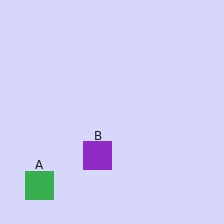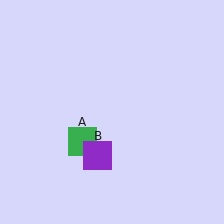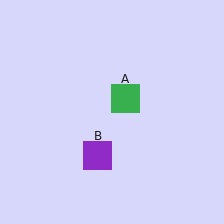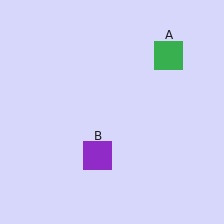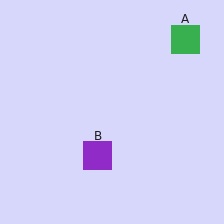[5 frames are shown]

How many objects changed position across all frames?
1 object changed position: green square (object A).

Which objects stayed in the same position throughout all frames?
Purple square (object B) remained stationary.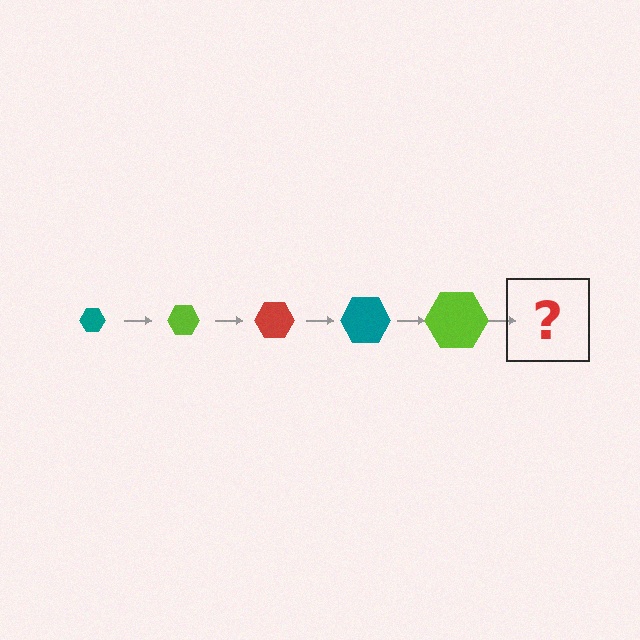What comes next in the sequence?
The next element should be a red hexagon, larger than the previous one.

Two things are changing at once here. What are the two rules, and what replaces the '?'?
The two rules are that the hexagon grows larger each step and the color cycles through teal, lime, and red. The '?' should be a red hexagon, larger than the previous one.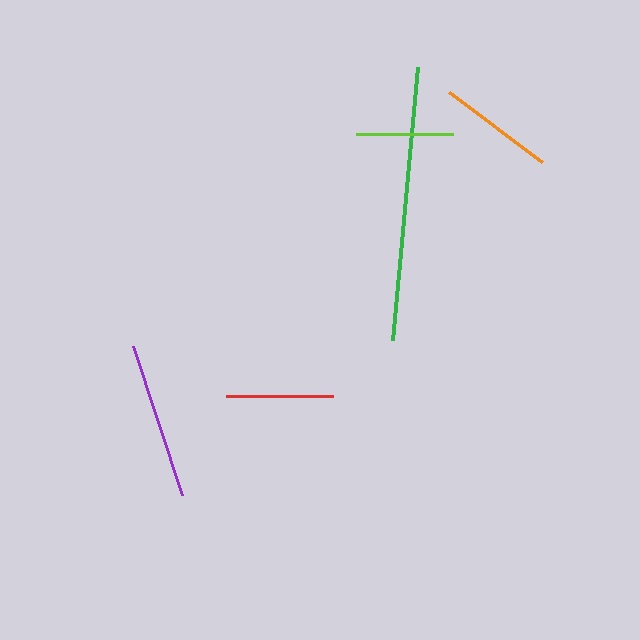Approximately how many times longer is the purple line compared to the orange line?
The purple line is approximately 1.3 times the length of the orange line.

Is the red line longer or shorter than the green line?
The green line is longer than the red line.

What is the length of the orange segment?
The orange segment is approximately 117 pixels long.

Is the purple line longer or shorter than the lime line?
The purple line is longer than the lime line.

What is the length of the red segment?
The red segment is approximately 106 pixels long.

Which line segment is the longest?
The green line is the longest at approximately 273 pixels.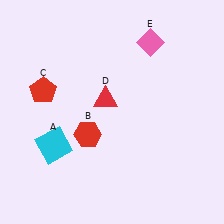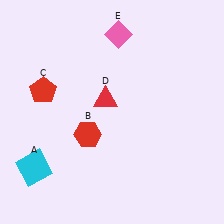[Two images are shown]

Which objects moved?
The objects that moved are: the cyan square (A), the pink diamond (E).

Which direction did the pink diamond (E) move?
The pink diamond (E) moved left.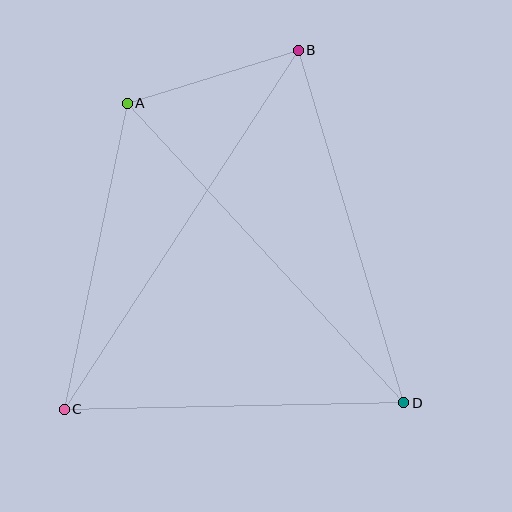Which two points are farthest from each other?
Points B and C are farthest from each other.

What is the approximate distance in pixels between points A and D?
The distance between A and D is approximately 407 pixels.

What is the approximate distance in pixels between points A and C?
The distance between A and C is approximately 313 pixels.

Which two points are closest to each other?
Points A and B are closest to each other.